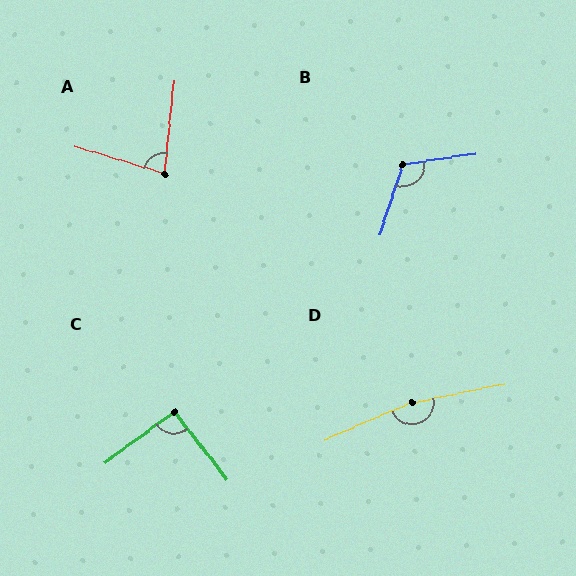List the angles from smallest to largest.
A (79°), C (92°), B (117°), D (167°).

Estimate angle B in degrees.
Approximately 117 degrees.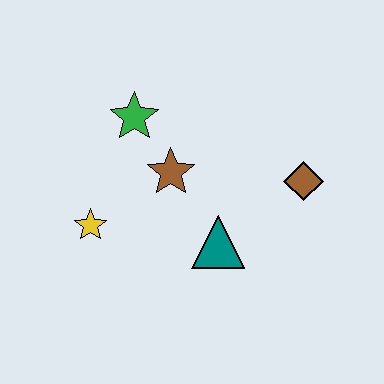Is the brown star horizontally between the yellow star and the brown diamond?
Yes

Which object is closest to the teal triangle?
The brown star is closest to the teal triangle.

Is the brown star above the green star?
No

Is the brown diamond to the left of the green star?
No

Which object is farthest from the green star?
The brown diamond is farthest from the green star.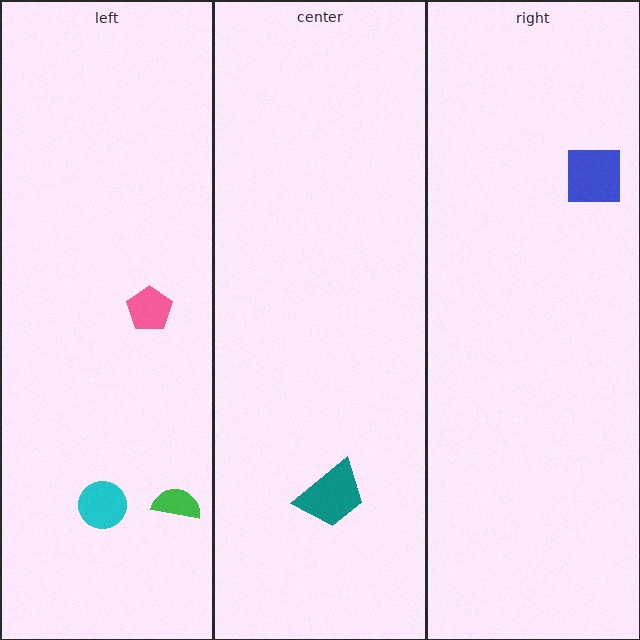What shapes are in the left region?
The cyan circle, the green semicircle, the pink pentagon.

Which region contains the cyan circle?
The left region.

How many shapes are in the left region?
3.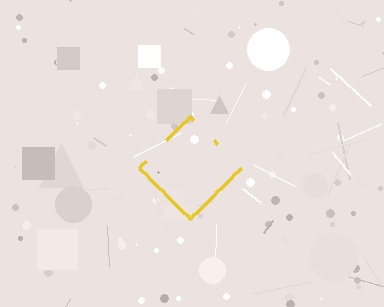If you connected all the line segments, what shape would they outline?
They would outline a diamond.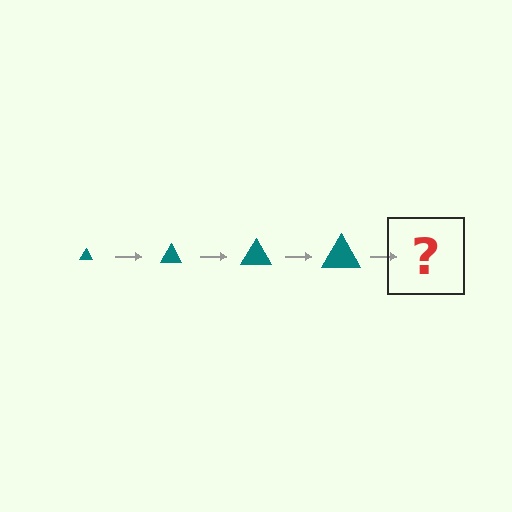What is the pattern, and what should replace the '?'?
The pattern is that the triangle gets progressively larger each step. The '?' should be a teal triangle, larger than the previous one.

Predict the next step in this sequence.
The next step is a teal triangle, larger than the previous one.